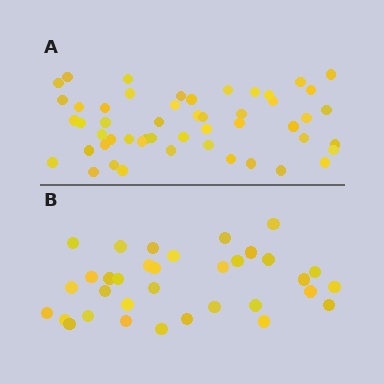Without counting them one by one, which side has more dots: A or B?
Region A (the top region) has more dots.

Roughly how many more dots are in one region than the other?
Region A has approximately 15 more dots than region B.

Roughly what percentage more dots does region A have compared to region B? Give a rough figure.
About 50% more.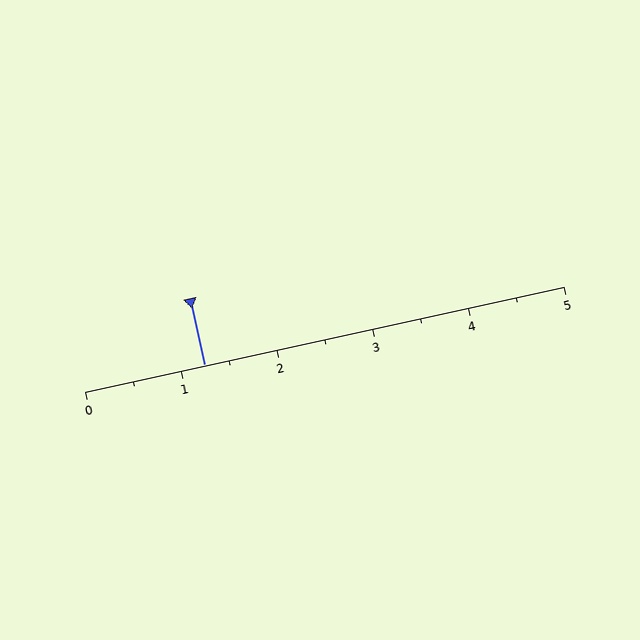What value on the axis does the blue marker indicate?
The marker indicates approximately 1.2.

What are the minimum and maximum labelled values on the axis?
The axis runs from 0 to 5.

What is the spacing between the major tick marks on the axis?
The major ticks are spaced 1 apart.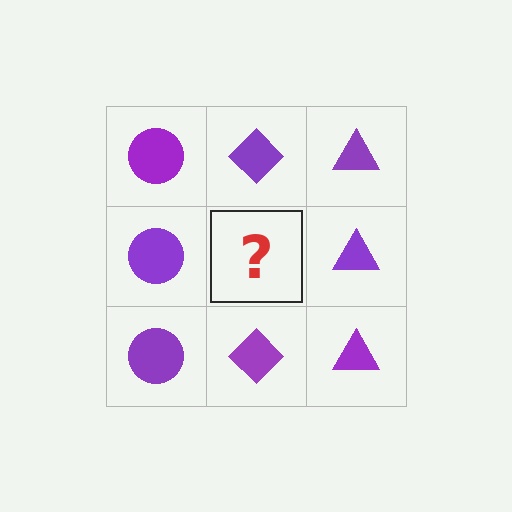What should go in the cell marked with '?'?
The missing cell should contain a purple diamond.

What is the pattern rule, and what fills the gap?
The rule is that each column has a consistent shape. The gap should be filled with a purple diamond.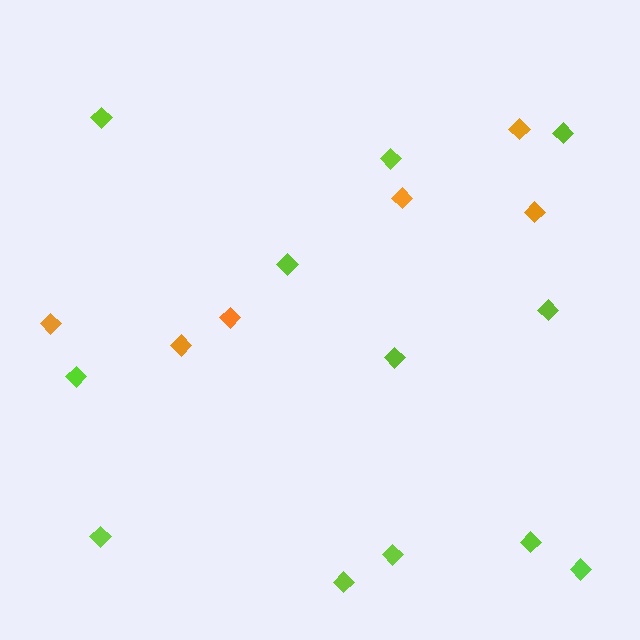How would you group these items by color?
There are 2 groups: one group of lime diamonds (12) and one group of orange diamonds (6).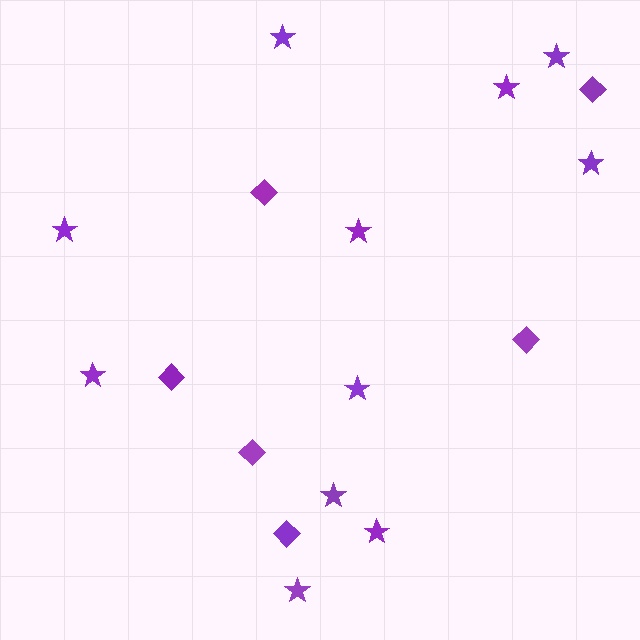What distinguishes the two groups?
There are 2 groups: one group of stars (11) and one group of diamonds (6).